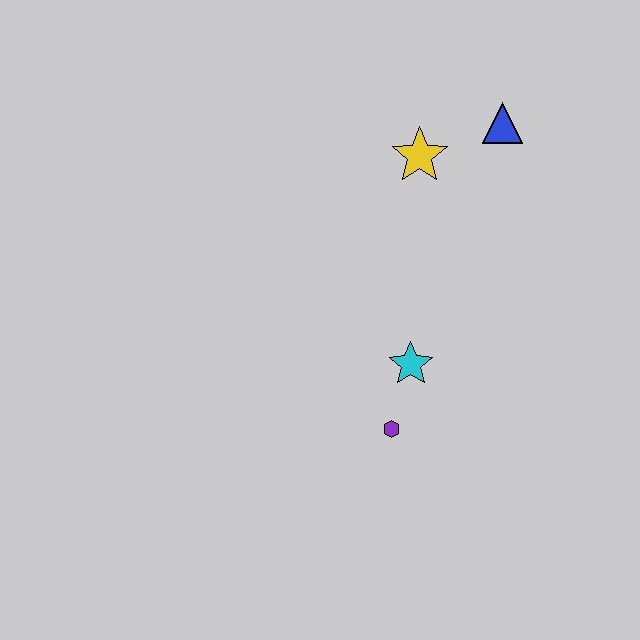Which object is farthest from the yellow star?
The purple hexagon is farthest from the yellow star.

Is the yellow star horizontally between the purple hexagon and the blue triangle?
Yes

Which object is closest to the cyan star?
The purple hexagon is closest to the cyan star.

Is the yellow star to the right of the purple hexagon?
Yes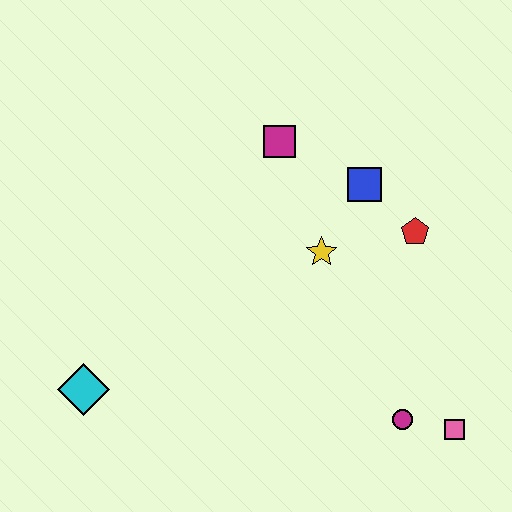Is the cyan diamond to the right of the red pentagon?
No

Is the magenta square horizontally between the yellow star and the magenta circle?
No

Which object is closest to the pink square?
The magenta circle is closest to the pink square.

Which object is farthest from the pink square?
The cyan diamond is farthest from the pink square.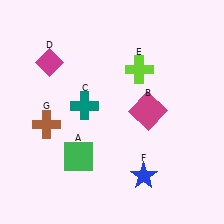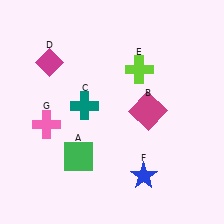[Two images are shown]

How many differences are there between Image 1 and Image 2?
There is 1 difference between the two images.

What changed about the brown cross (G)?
In Image 1, G is brown. In Image 2, it changed to pink.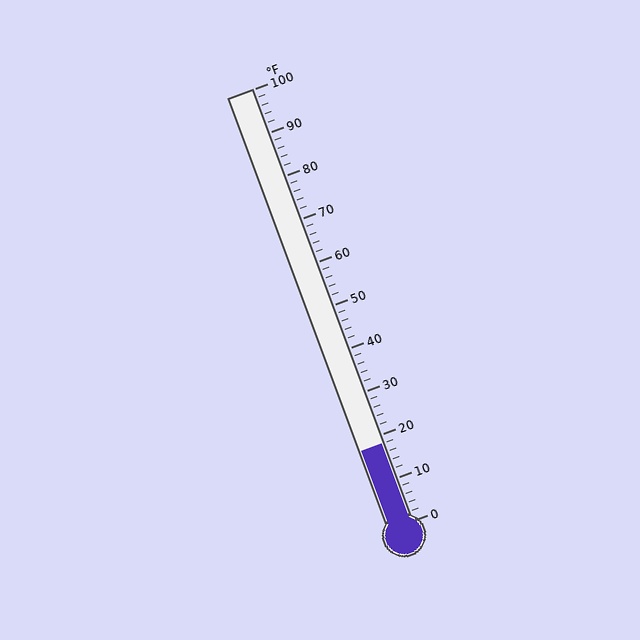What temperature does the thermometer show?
The thermometer shows approximately 18°F.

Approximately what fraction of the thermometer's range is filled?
The thermometer is filled to approximately 20% of its range.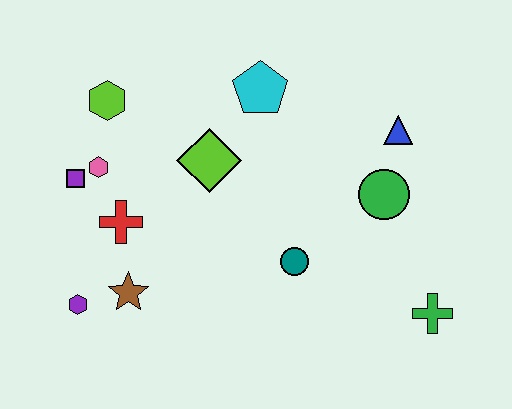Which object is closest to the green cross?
The green circle is closest to the green cross.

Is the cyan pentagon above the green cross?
Yes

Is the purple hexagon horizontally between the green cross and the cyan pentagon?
No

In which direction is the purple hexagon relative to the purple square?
The purple hexagon is below the purple square.